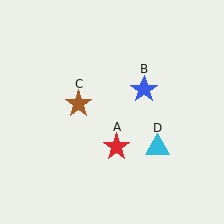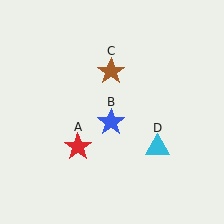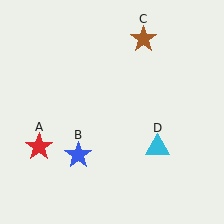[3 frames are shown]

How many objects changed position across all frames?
3 objects changed position: red star (object A), blue star (object B), brown star (object C).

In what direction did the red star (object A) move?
The red star (object A) moved left.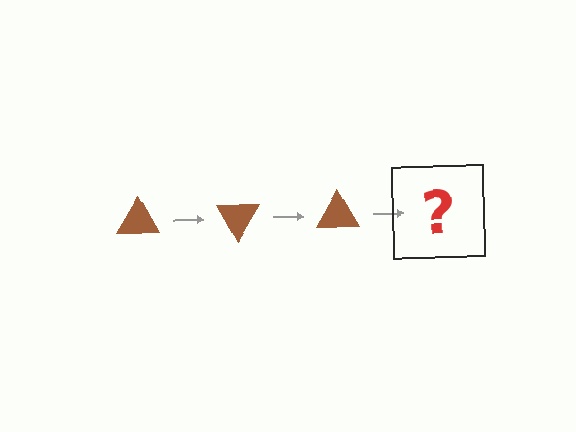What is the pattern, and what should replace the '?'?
The pattern is that the triangle rotates 60 degrees each step. The '?' should be a brown triangle rotated 180 degrees.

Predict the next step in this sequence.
The next step is a brown triangle rotated 180 degrees.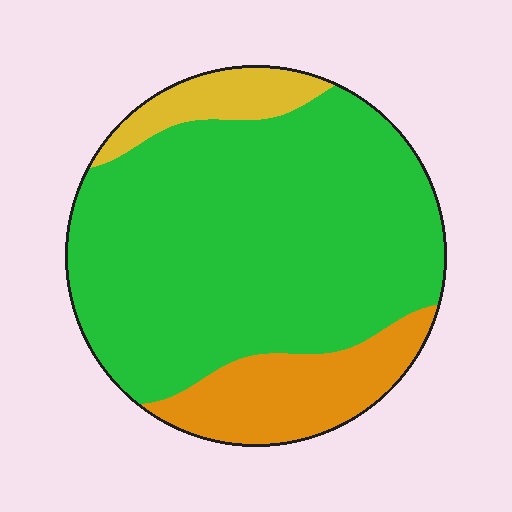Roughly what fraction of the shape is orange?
Orange takes up about one sixth (1/6) of the shape.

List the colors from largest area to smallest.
From largest to smallest: green, orange, yellow.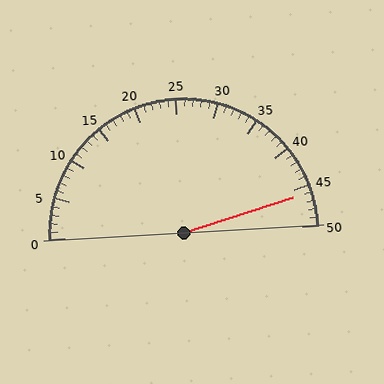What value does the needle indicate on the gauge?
The needle indicates approximately 46.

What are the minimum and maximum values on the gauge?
The gauge ranges from 0 to 50.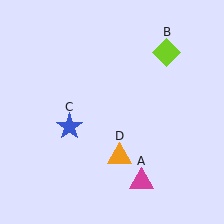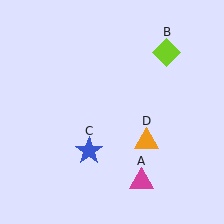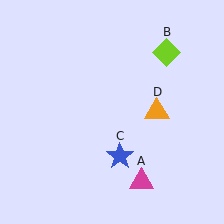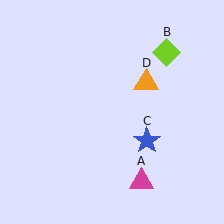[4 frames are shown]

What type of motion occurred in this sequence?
The blue star (object C), orange triangle (object D) rotated counterclockwise around the center of the scene.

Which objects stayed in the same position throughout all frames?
Magenta triangle (object A) and lime diamond (object B) remained stationary.